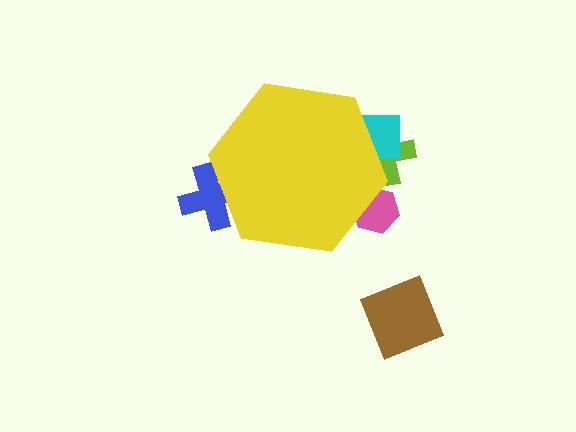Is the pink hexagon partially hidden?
Yes, the pink hexagon is partially hidden behind the yellow hexagon.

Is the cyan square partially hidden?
Yes, the cyan square is partially hidden behind the yellow hexagon.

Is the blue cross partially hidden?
Yes, the blue cross is partially hidden behind the yellow hexagon.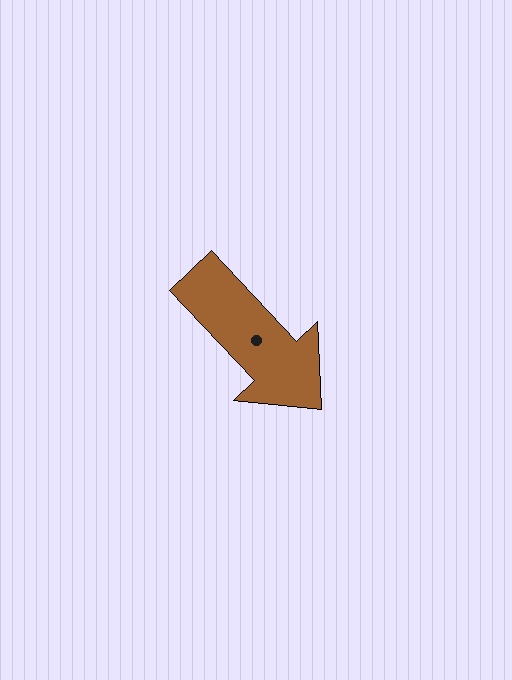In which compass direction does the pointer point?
Southeast.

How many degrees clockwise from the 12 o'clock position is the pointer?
Approximately 137 degrees.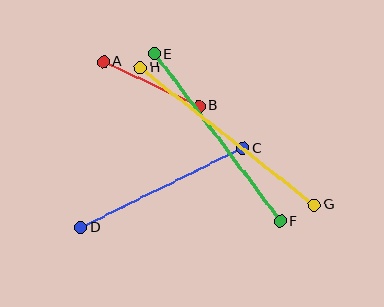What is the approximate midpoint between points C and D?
The midpoint is at approximately (162, 188) pixels.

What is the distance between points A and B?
The distance is approximately 105 pixels.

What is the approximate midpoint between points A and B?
The midpoint is at approximately (151, 84) pixels.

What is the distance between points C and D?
The distance is approximately 180 pixels.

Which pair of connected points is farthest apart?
Points G and H are farthest apart.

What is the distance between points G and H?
The distance is approximately 221 pixels.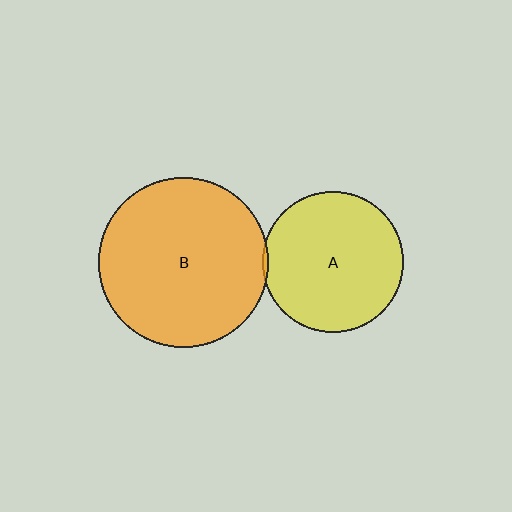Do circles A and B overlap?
Yes.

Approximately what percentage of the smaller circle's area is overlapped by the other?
Approximately 5%.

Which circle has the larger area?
Circle B (orange).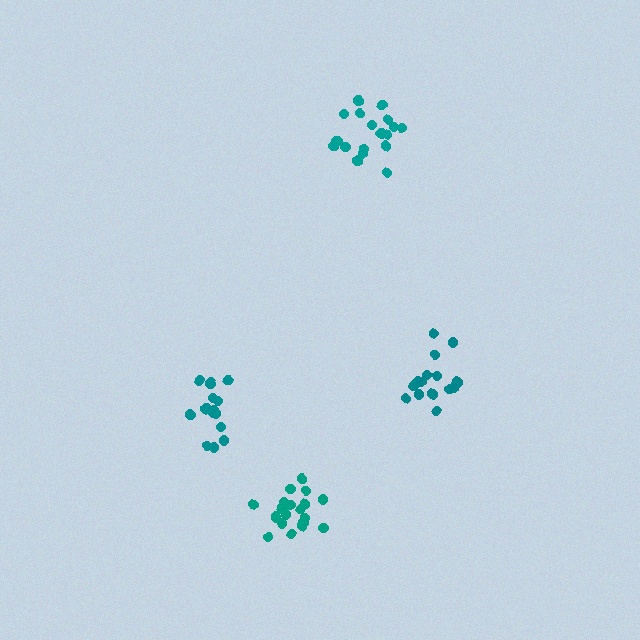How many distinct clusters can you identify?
There are 4 distinct clusters.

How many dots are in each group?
Group 1: 17 dots, Group 2: 20 dots, Group 3: 20 dots, Group 4: 18 dots (75 total).